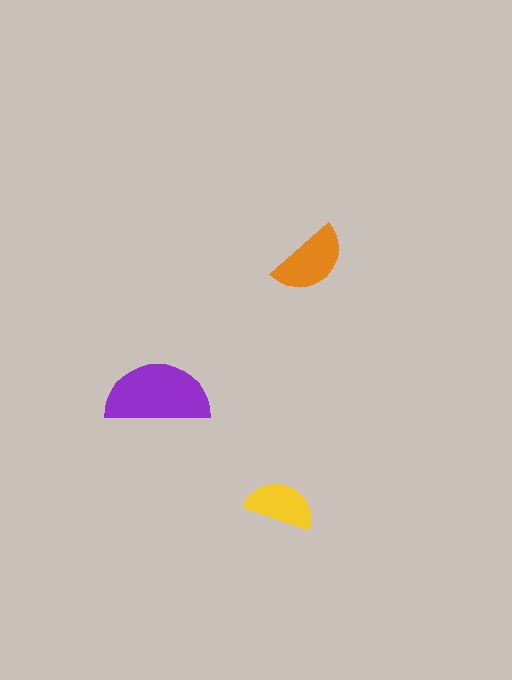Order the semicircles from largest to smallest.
the purple one, the orange one, the yellow one.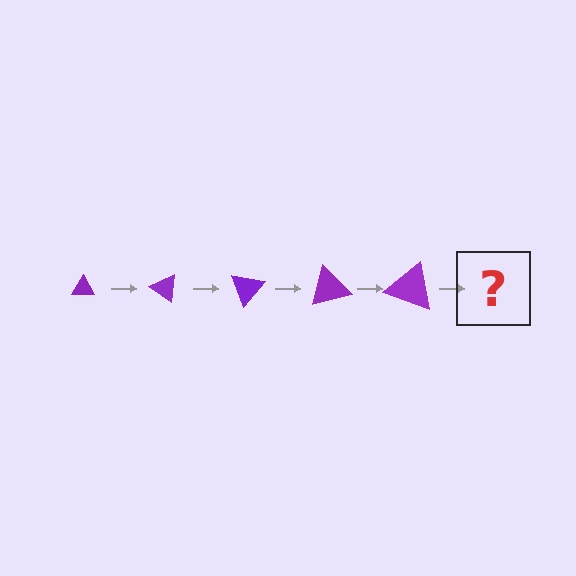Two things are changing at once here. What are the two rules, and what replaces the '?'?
The two rules are that the triangle grows larger each step and it rotates 35 degrees each step. The '?' should be a triangle, larger than the previous one and rotated 175 degrees from the start.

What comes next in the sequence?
The next element should be a triangle, larger than the previous one and rotated 175 degrees from the start.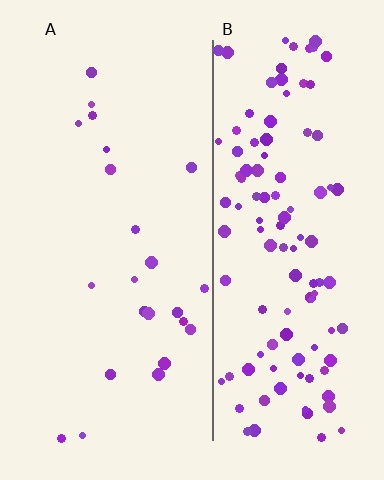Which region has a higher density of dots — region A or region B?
B (the right).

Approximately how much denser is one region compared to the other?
Approximately 5.0× — region B over region A.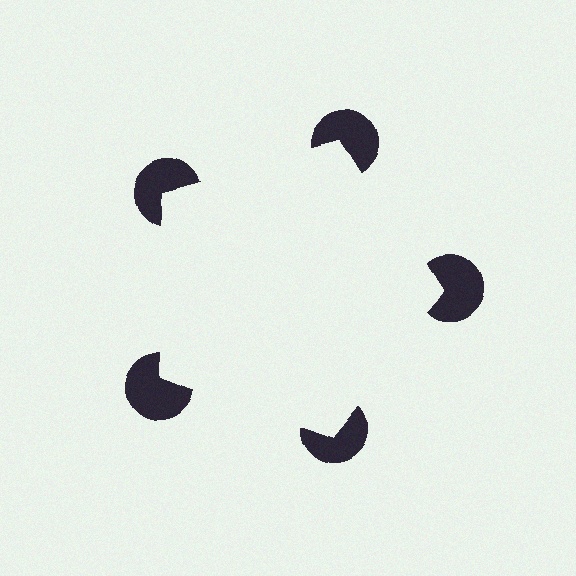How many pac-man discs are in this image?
There are 5 — one at each vertex of the illusory pentagon.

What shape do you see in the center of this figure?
An illusory pentagon — its edges are inferred from the aligned wedge cuts in the pac-man discs, not physically drawn.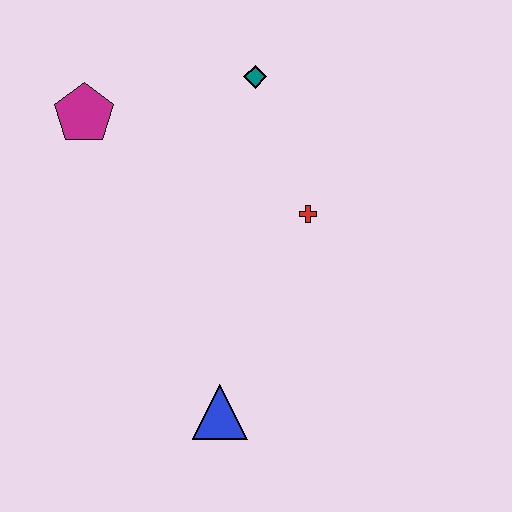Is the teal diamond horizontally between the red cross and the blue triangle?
Yes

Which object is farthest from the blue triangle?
The teal diamond is farthest from the blue triangle.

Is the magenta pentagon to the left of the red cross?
Yes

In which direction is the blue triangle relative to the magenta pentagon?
The blue triangle is below the magenta pentagon.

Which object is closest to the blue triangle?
The red cross is closest to the blue triangle.